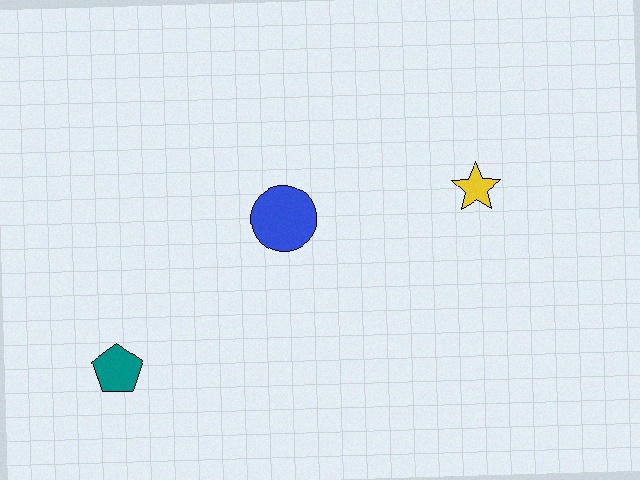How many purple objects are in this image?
There are no purple objects.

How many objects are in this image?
There are 3 objects.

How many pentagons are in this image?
There is 1 pentagon.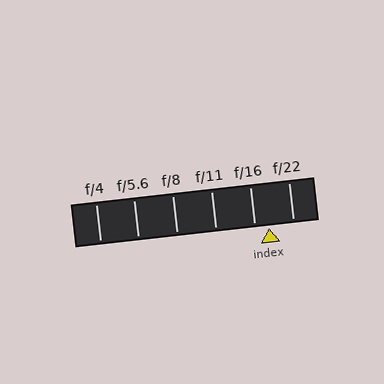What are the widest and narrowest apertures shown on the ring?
The widest aperture shown is f/4 and the narrowest is f/22.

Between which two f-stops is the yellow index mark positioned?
The index mark is between f/16 and f/22.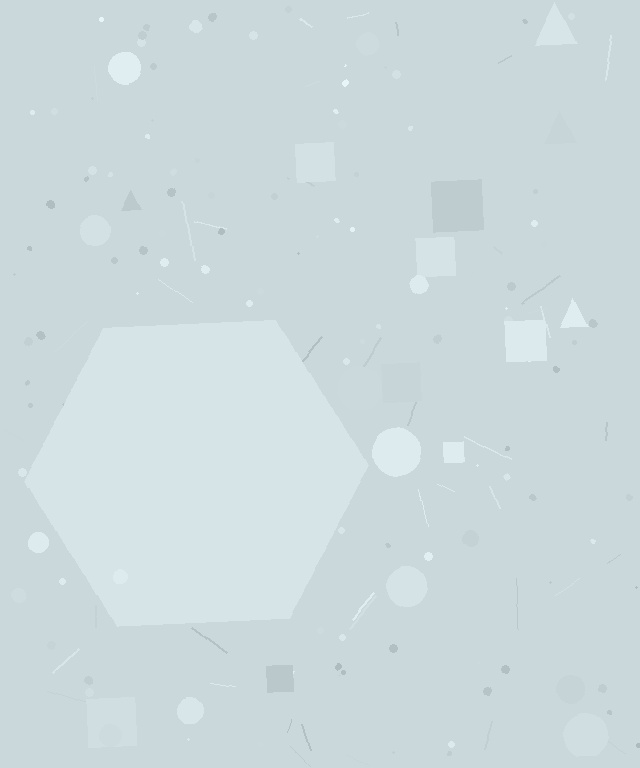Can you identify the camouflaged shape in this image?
The camouflaged shape is a hexagon.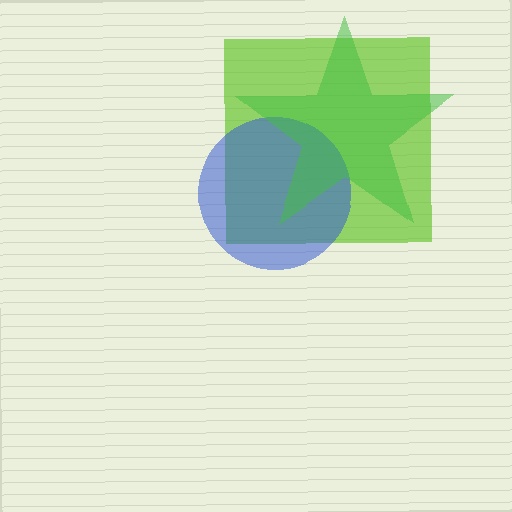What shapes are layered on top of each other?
The layered shapes are: a lime square, a blue circle, a green star.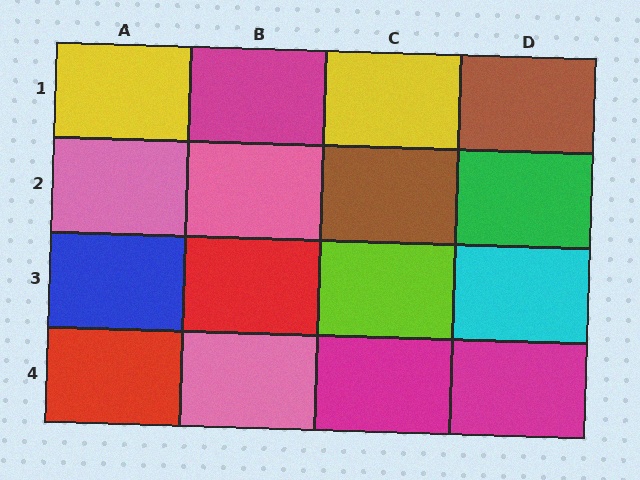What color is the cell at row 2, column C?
Brown.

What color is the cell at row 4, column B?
Pink.